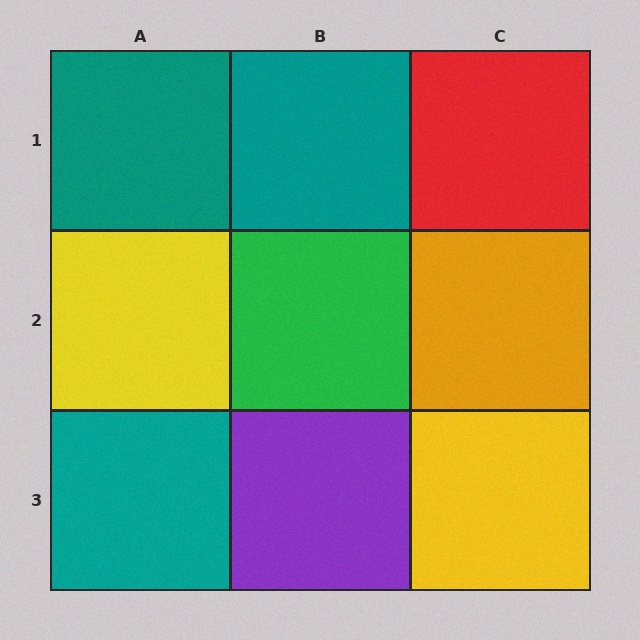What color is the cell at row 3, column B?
Purple.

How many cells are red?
1 cell is red.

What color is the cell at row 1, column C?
Red.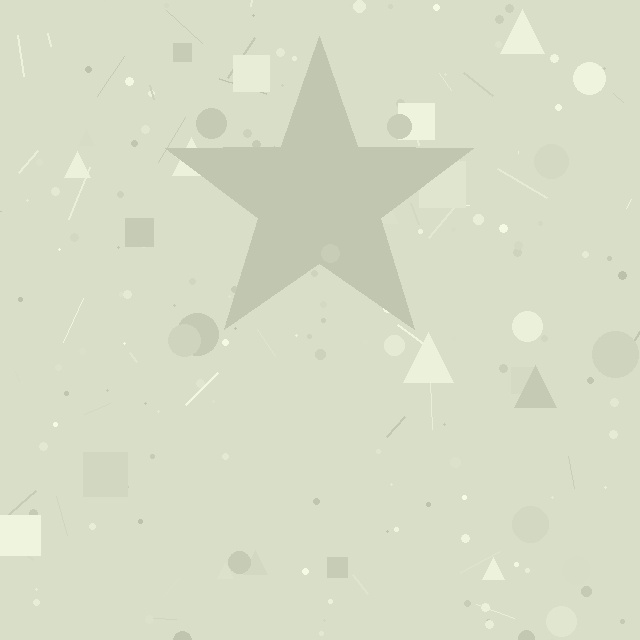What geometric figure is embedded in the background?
A star is embedded in the background.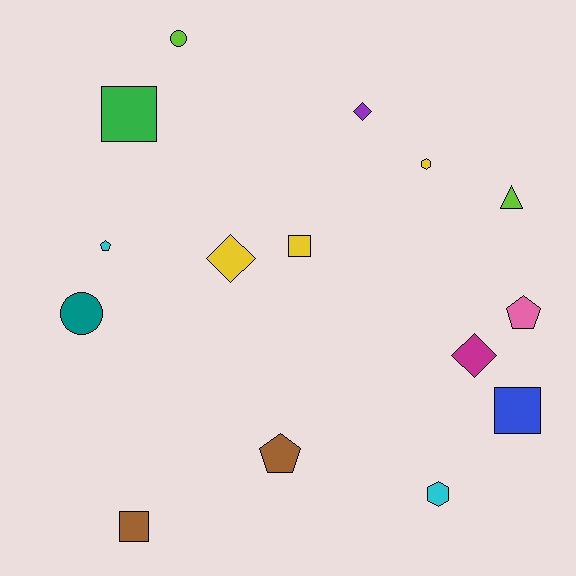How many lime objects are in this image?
There are 2 lime objects.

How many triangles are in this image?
There is 1 triangle.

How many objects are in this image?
There are 15 objects.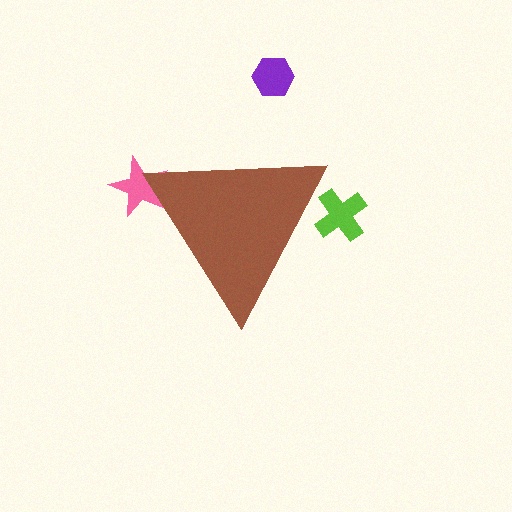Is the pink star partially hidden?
Yes, the pink star is partially hidden behind the brown triangle.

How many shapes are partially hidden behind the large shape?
2 shapes are partially hidden.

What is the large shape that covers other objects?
A brown triangle.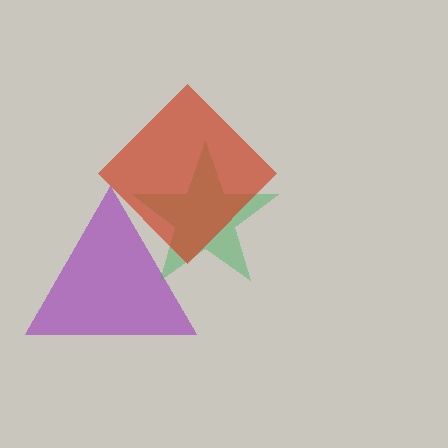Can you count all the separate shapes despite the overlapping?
Yes, there are 3 separate shapes.